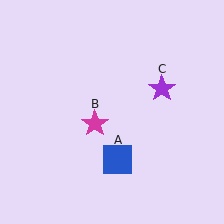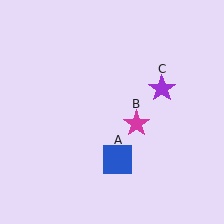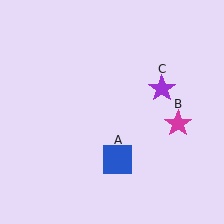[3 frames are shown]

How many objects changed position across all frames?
1 object changed position: magenta star (object B).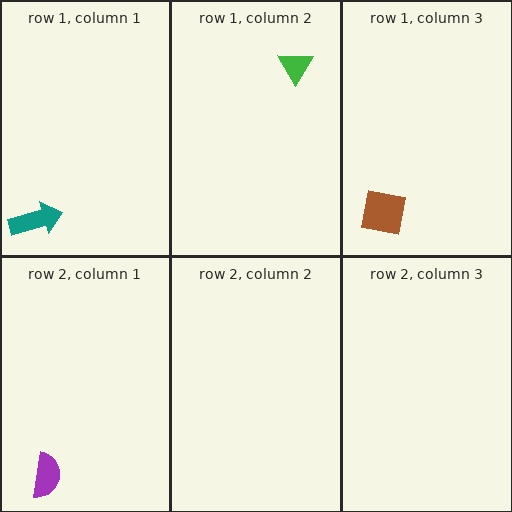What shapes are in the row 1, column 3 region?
The brown square.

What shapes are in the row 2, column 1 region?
The purple semicircle.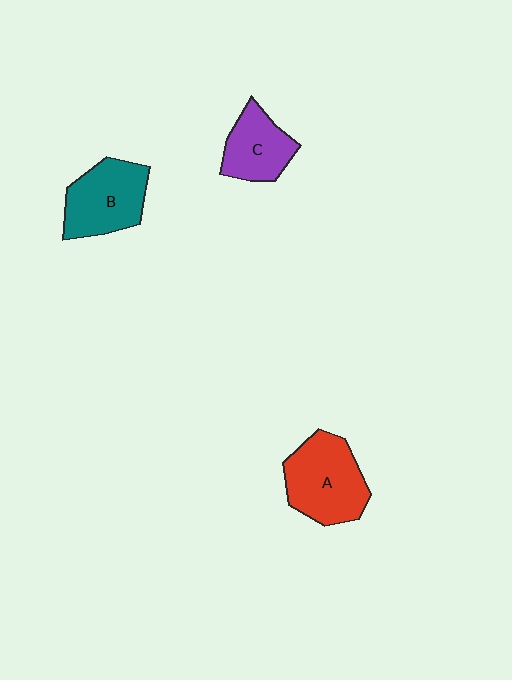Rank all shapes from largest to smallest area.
From largest to smallest: A (red), B (teal), C (purple).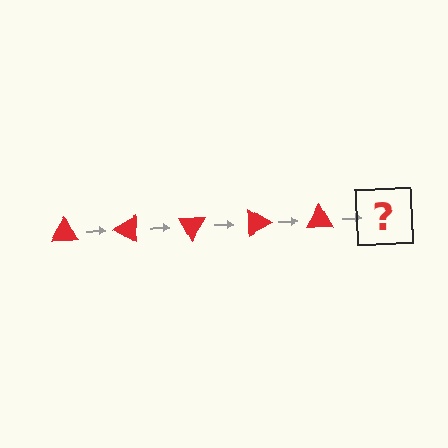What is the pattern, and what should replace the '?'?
The pattern is that the triangle rotates 30 degrees each step. The '?' should be a red triangle rotated 150 degrees.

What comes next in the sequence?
The next element should be a red triangle rotated 150 degrees.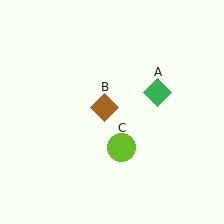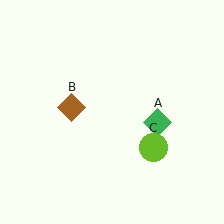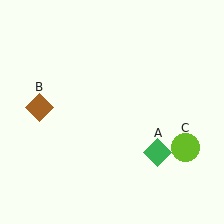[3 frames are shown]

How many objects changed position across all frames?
3 objects changed position: green diamond (object A), brown diamond (object B), lime circle (object C).